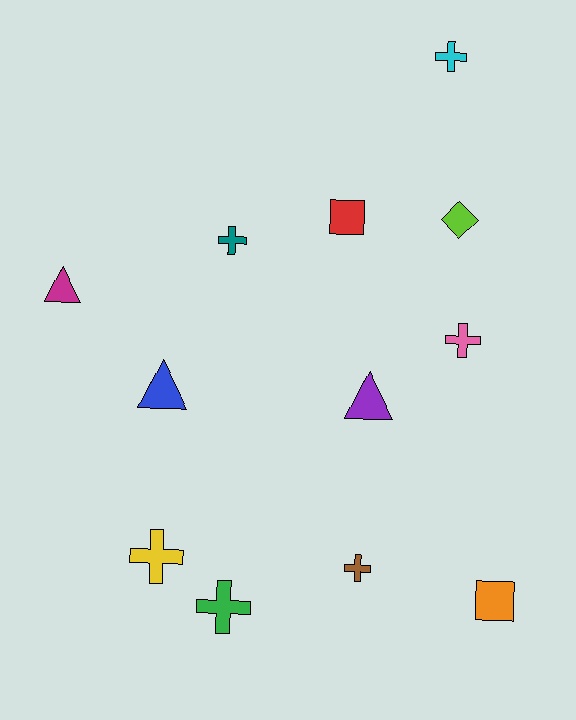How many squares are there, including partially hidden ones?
There are 2 squares.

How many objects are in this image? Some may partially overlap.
There are 12 objects.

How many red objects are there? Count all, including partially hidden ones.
There is 1 red object.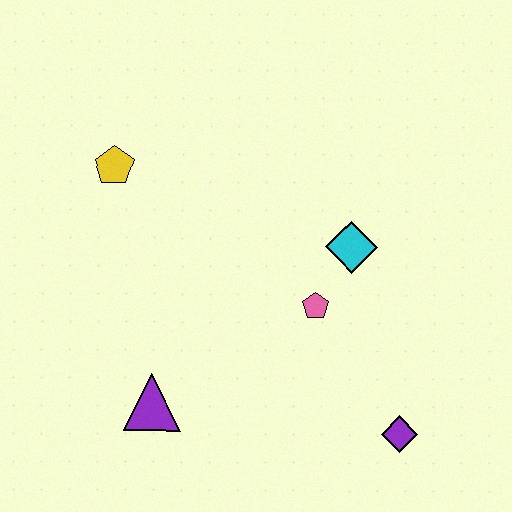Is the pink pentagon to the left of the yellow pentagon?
No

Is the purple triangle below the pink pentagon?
Yes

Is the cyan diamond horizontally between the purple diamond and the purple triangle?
Yes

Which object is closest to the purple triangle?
The pink pentagon is closest to the purple triangle.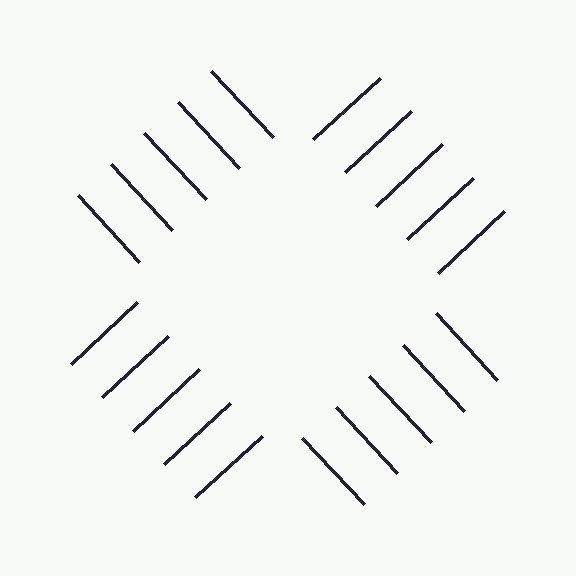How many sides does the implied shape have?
4 sides — the line-ends trace a square.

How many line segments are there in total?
20 — 5 along each of the 4 edges.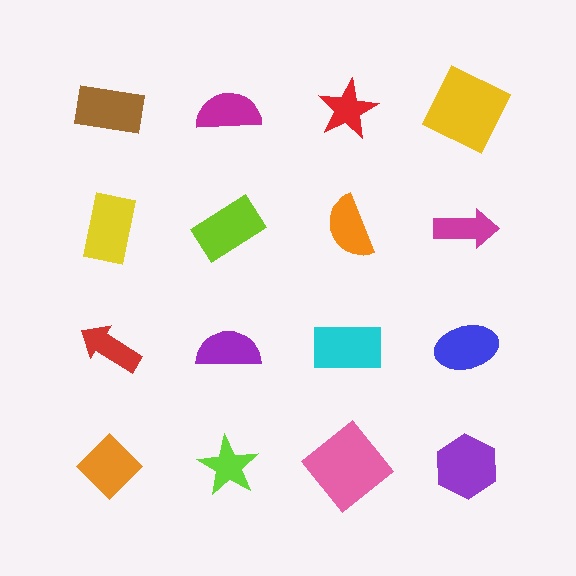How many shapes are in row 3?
4 shapes.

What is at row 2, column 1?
A yellow rectangle.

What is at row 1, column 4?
A yellow square.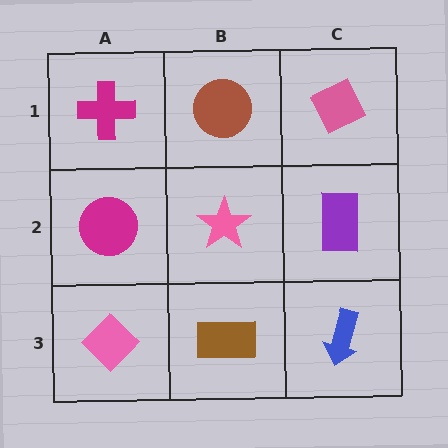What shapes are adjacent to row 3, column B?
A pink star (row 2, column B), a pink diamond (row 3, column A), a blue arrow (row 3, column C).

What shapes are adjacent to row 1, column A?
A magenta circle (row 2, column A), a brown circle (row 1, column B).